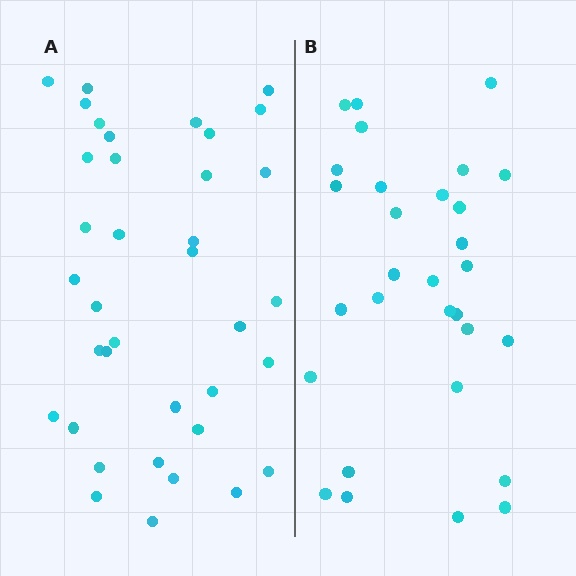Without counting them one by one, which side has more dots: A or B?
Region A (the left region) has more dots.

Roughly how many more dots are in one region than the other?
Region A has roughly 8 or so more dots than region B.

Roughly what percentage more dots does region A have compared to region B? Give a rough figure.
About 25% more.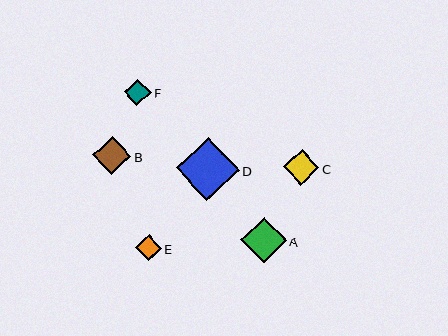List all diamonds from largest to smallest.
From largest to smallest: D, A, B, C, F, E.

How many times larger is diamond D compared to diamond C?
Diamond D is approximately 1.8 times the size of diamond C.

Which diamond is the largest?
Diamond D is the largest with a size of approximately 63 pixels.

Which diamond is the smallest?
Diamond E is the smallest with a size of approximately 26 pixels.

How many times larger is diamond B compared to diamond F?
Diamond B is approximately 1.4 times the size of diamond F.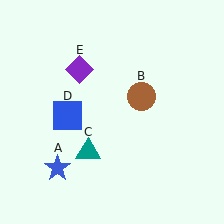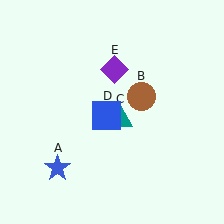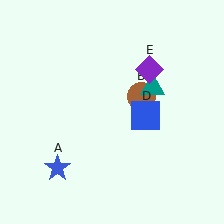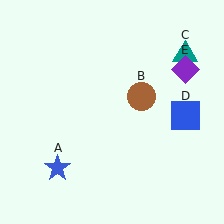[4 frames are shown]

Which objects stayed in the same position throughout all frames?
Blue star (object A) and brown circle (object B) remained stationary.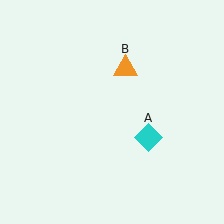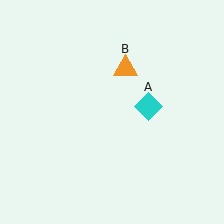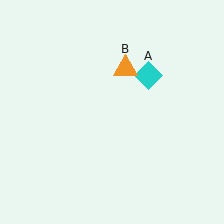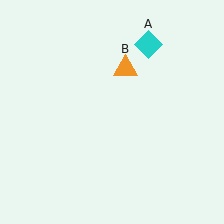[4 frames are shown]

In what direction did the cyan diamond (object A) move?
The cyan diamond (object A) moved up.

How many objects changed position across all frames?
1 object changed position: cyan diamond (object A).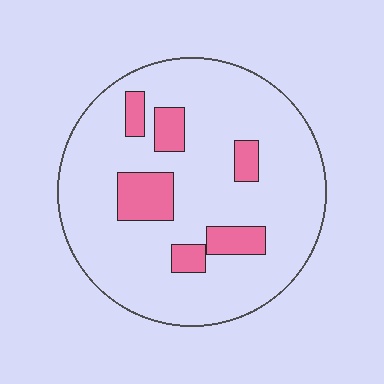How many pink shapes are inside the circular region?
6.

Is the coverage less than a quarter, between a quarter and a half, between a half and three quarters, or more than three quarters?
Less than a quarter.